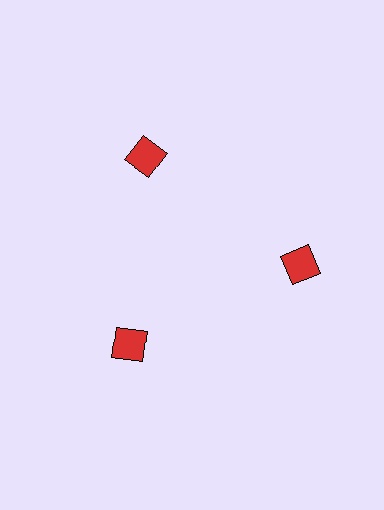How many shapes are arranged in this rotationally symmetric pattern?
There are 3 shapes, arranged in 3 groups of 1.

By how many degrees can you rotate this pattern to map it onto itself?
The pattern maps onto itself every 120 degrees of rotation.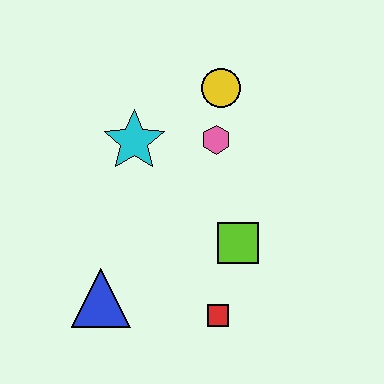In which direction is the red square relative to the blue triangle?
The red square is to the right of the blue triangle.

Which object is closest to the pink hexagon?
The yellow circle is closest to the pink hexagon.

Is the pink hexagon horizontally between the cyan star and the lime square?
Yes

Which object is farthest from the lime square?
The yellow circle is farthest from the lime square.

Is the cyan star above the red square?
Yes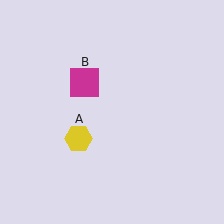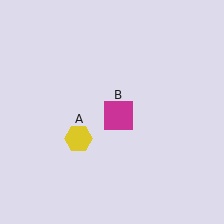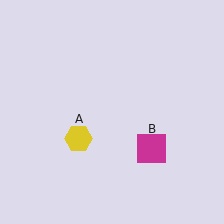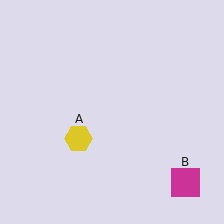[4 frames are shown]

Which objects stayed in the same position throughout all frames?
Yellow hexagon (object A) remained stationary.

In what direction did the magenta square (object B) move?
The magenta square (object B) moved down and to the right.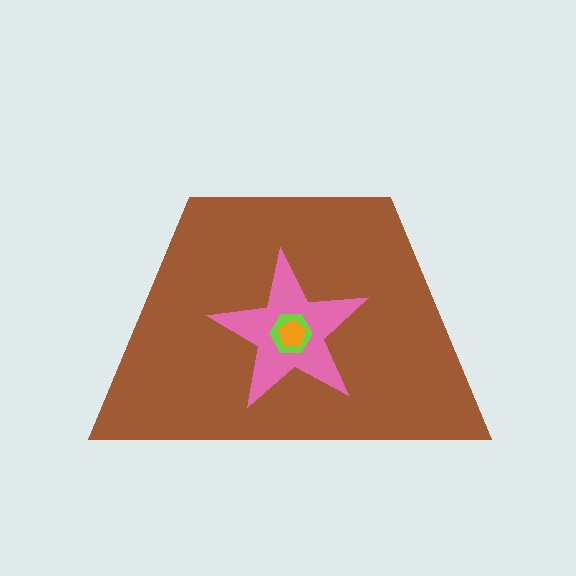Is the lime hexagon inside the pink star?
Yes.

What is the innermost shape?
The orange pentagon.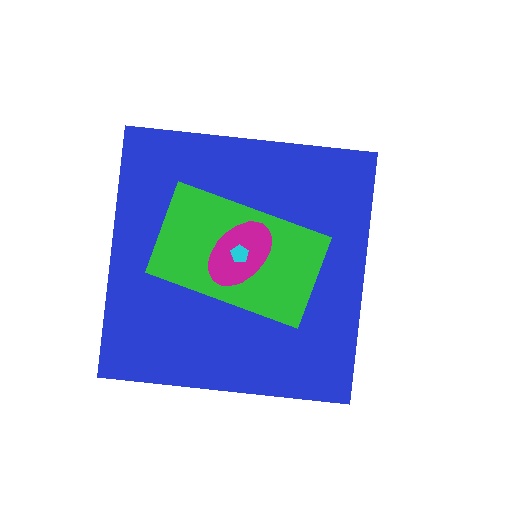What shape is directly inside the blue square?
The green rectangle.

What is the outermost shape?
The blue square.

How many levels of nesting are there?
4.